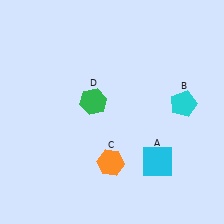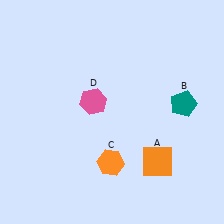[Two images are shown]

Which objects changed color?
A changed from cyan to orange. B changed from cyan to teal. D changed from green to pink.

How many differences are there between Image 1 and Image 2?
There are 3 differences between the two images.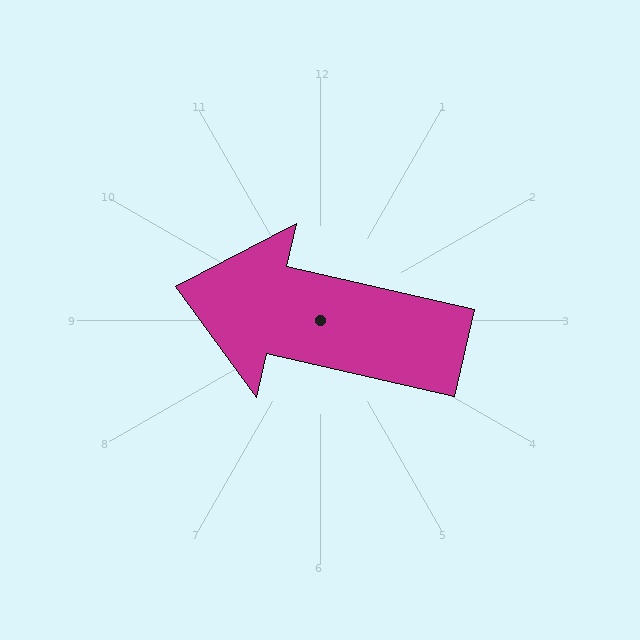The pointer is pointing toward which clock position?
Roughly 9 o'clock.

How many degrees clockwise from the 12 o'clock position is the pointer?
Approximately 283 degrees.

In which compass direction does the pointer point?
West.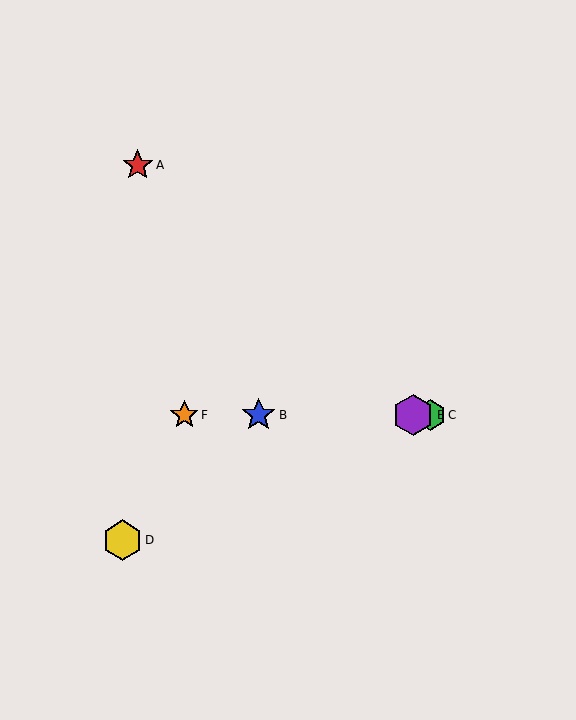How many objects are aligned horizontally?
4 objects (B, C, E, F) are aligned horizontally.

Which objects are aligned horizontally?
Objects B, C, E, F are aligned horizontally.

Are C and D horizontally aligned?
No, C is at y≈415 and D is at y≈540.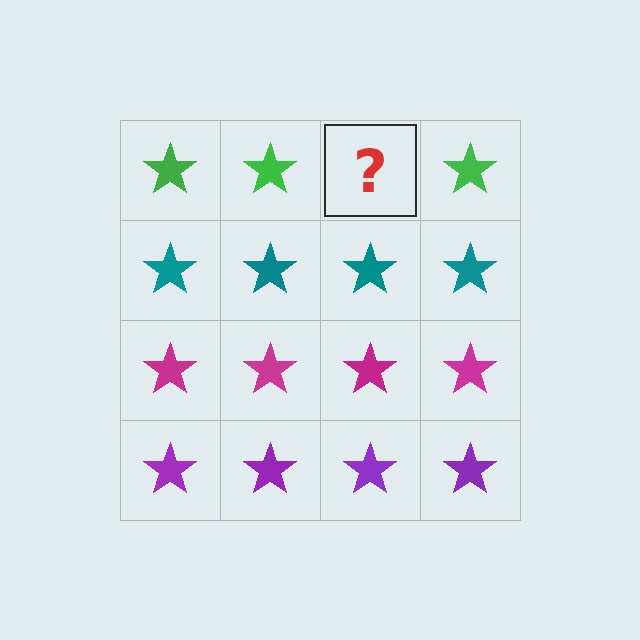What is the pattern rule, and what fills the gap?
The rule is that each row has a consistent color. The gap should be filled with a green star.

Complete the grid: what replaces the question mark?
The question mark should be replaced with a green star.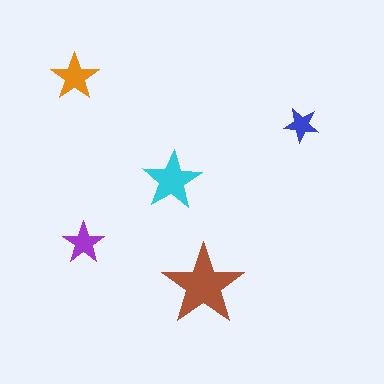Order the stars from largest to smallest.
the brown one, the cyan one, the orange one, the purple one, the blue one.